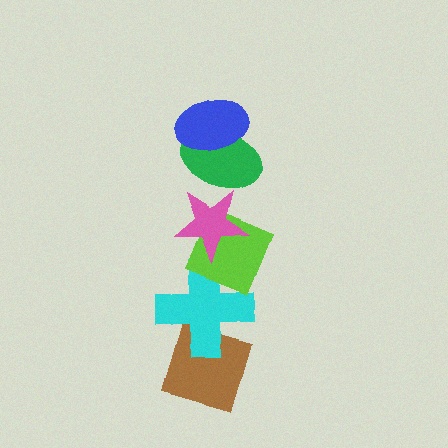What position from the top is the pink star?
The pink star is 3rd from the top.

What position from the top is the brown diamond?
The brown diamond is 6th from the top.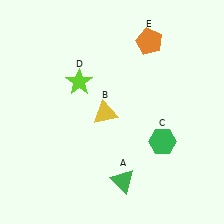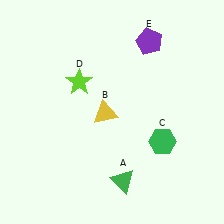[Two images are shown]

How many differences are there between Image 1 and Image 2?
There is 1 difference between the two images.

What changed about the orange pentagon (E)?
In Image 1, E is orange. In Image 2, it changed to purple.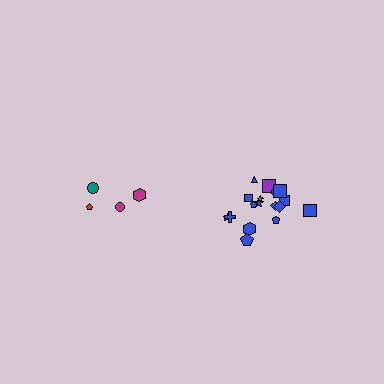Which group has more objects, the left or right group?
The right group.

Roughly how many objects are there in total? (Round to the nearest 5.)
Roughly 20 objects in total.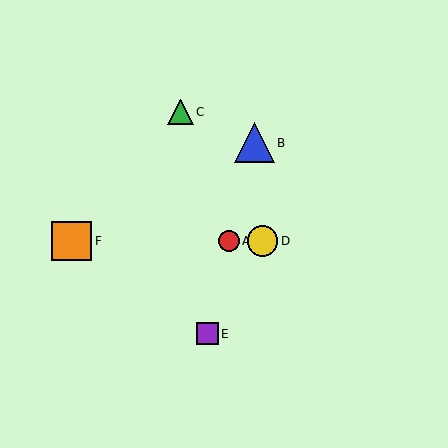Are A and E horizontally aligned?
No, A is at y≈241 and E is at y≈334.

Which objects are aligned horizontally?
Objects A, D, F are aligned horizontally.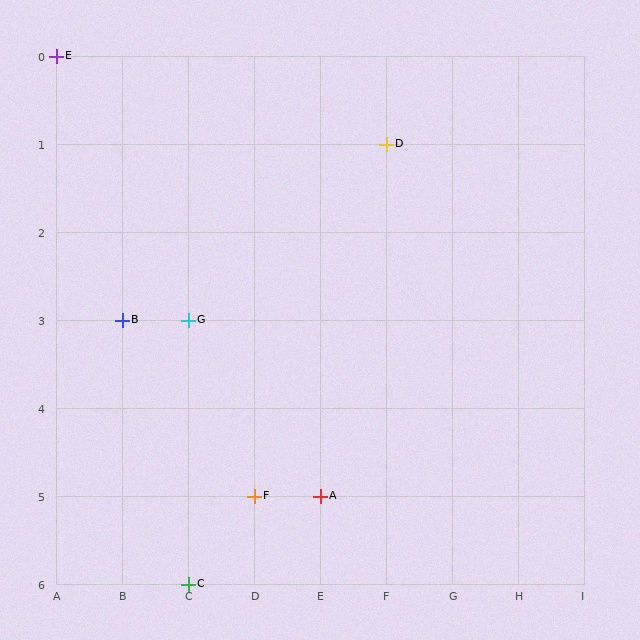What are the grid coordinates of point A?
Point A is at grid coordinates (E, 5).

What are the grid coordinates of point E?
Point E is at grid coordinates (A, 0).